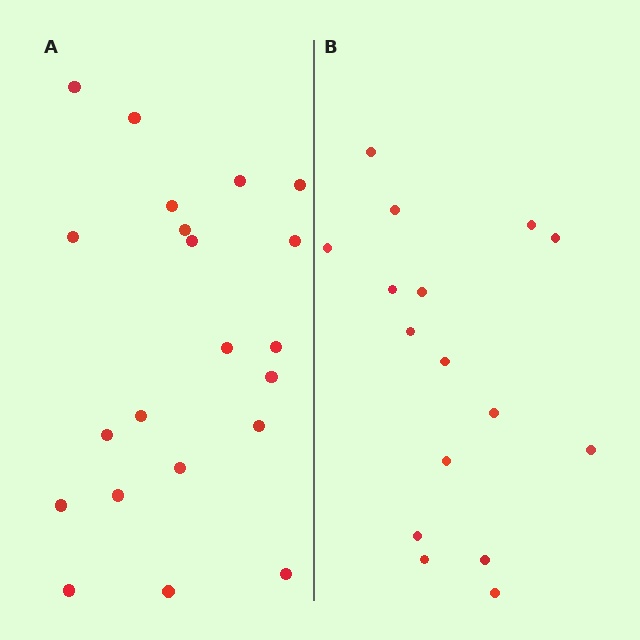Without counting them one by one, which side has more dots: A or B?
Region A (the left region) has more dots.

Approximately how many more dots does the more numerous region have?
Region A has about 5 more dots than region B.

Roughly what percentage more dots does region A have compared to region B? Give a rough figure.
About 30% more.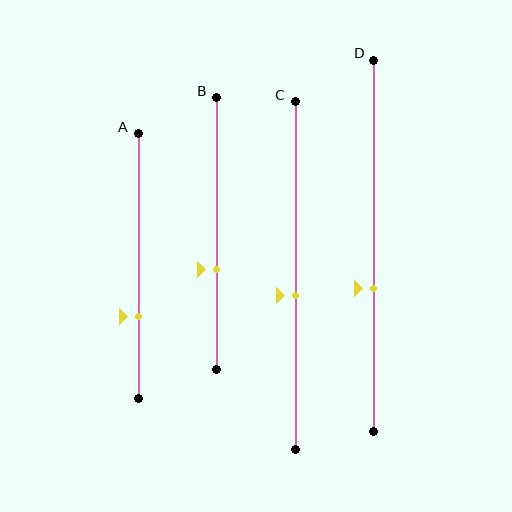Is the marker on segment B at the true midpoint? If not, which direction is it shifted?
No, the marker on segment B is shifted downward by about 13% of the segment length.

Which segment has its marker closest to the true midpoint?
Segment C has its marker closest to the true midpoint.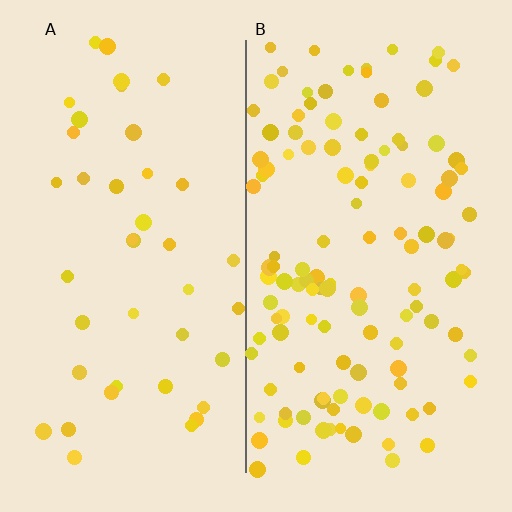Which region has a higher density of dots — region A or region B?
B (the right).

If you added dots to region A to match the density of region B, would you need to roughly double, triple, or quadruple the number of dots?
Approximately triple.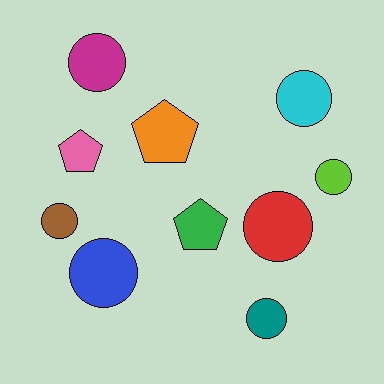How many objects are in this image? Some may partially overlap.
There are 10 objects.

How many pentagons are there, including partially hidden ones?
There are 3 pentagons.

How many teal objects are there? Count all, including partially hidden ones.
There is 1 teal object.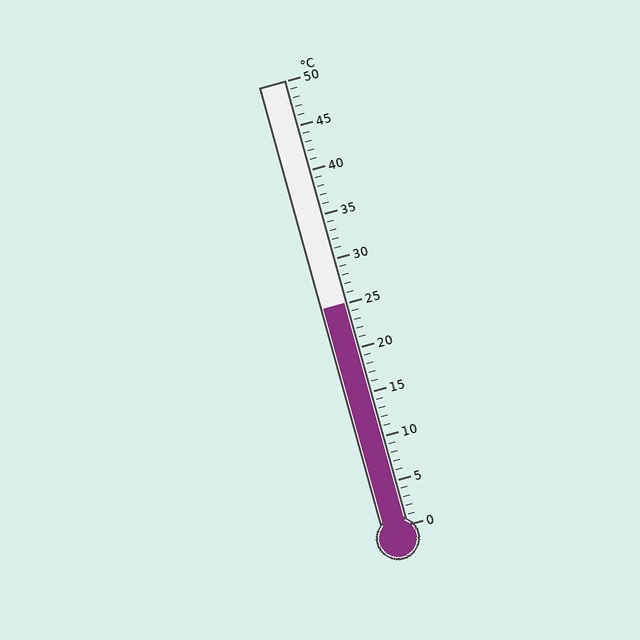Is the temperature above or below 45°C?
The temperature is below 45°C.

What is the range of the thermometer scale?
The thermometer scale ranges from 0°C to 50°C.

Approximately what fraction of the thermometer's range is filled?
The thermometer is filled to approximately 50% of its range.